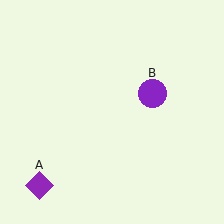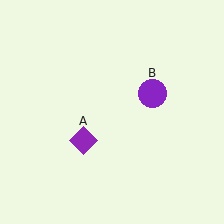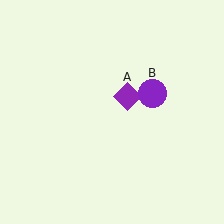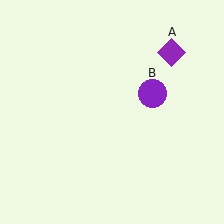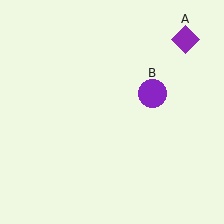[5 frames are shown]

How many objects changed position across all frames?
1 object changed position: purple diamond (object A).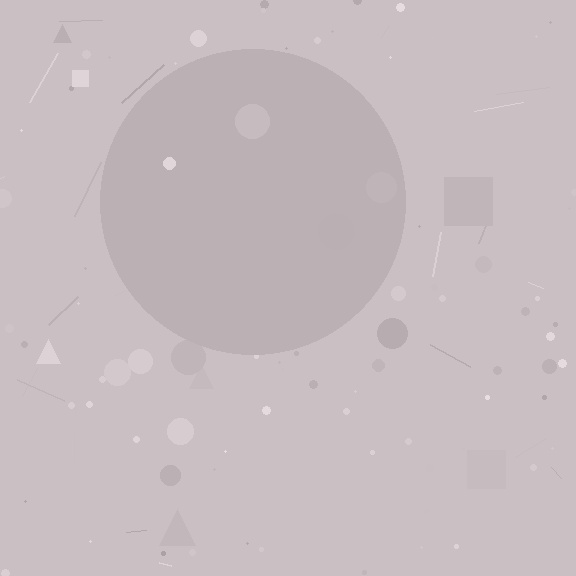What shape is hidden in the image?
A circle is hidden in the image.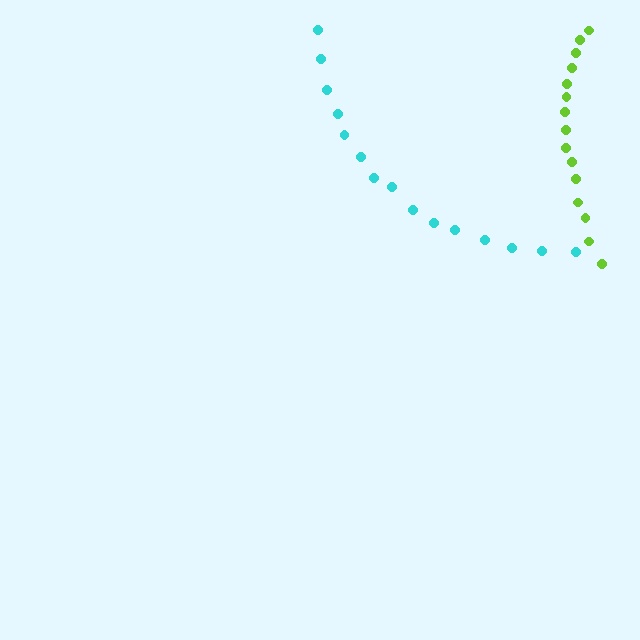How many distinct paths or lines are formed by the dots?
There are 2 distinct paths.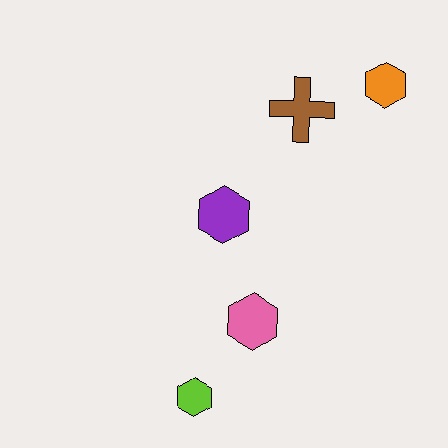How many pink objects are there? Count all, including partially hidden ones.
There is 1 pink object.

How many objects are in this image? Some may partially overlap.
There are 5 objects.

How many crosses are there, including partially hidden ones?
There is 1 cross.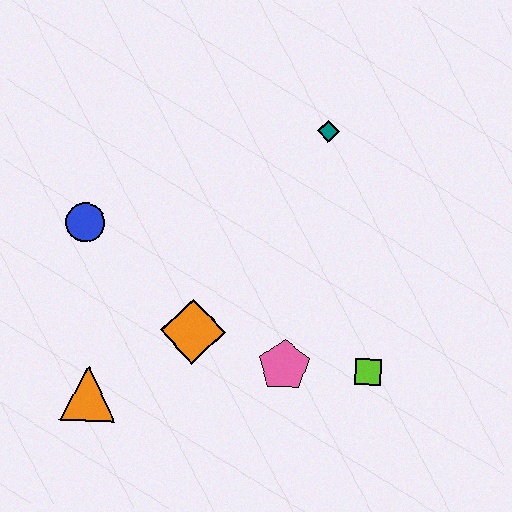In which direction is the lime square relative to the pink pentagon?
The lime square is to the right of the pink pentagon.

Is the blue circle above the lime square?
Yes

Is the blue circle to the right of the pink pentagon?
No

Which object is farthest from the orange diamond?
The teal diamond is farthest from the orange diamond.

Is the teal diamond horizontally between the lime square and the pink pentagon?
Yes